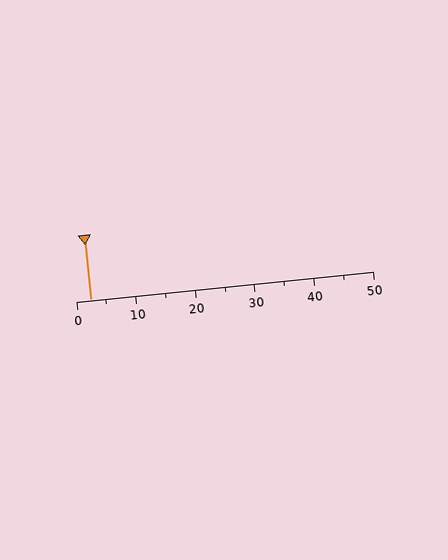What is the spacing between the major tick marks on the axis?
The major ticks are spaced 10 apart.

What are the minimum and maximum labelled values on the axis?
The axis runs from 0 to 50.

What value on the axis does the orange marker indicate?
The marker indicates approximately 2.5.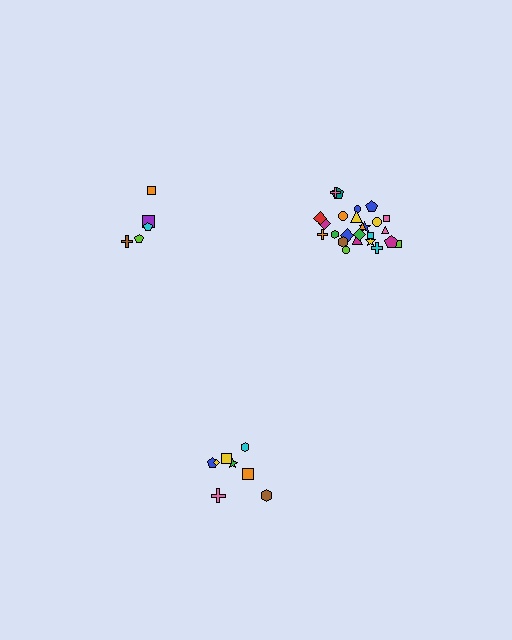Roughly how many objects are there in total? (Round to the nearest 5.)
Roughly 40 objects in total.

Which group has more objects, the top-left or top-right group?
The top-right group.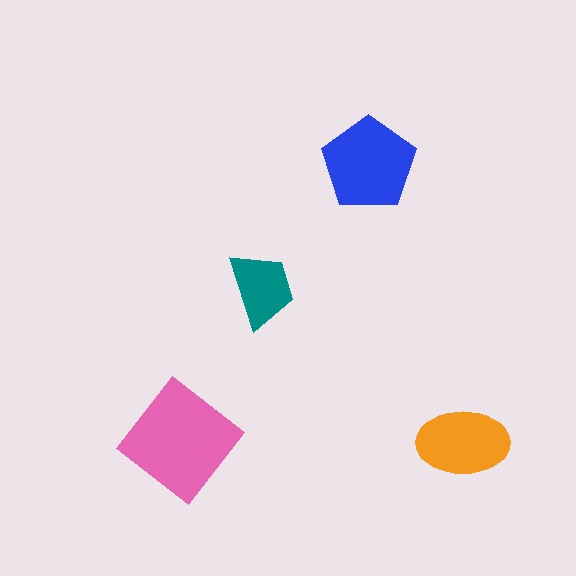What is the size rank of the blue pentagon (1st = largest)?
2nd.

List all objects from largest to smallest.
The pink diamond, the blue pentagon, the orange ellipse, the teal trapezoid.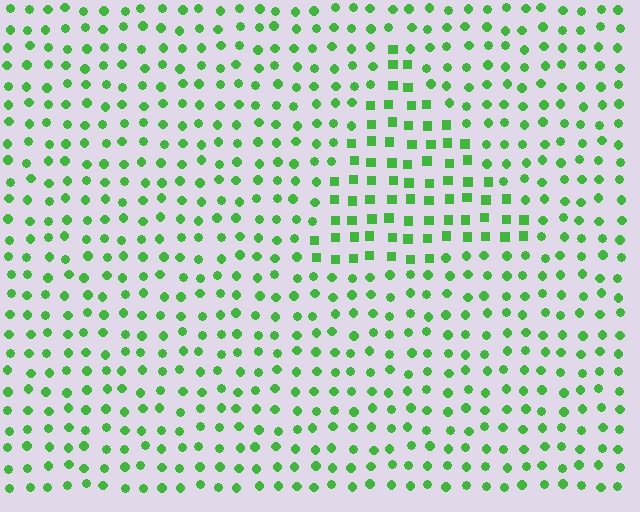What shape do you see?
I see a triangle.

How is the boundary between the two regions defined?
The boundary is defined by a change in element shape: squares inside vs. circles outside. All elements share the same color and spacing.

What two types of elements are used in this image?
The image uses squares inside the triangle region and circles outside it.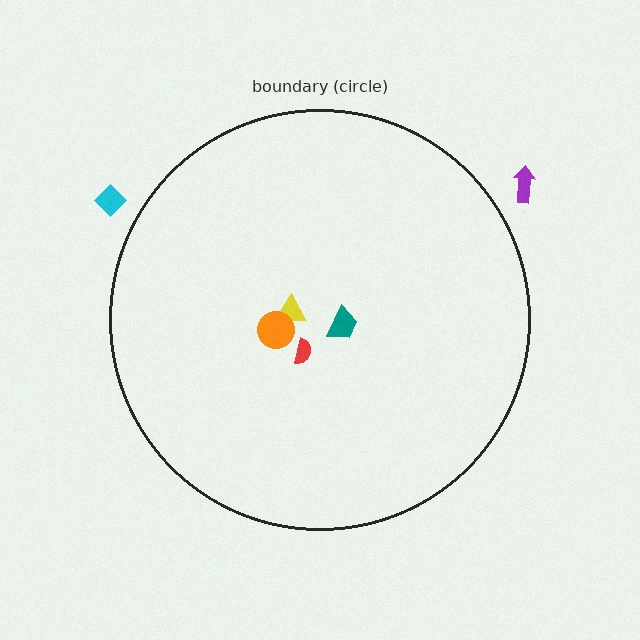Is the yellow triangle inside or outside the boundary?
Inside.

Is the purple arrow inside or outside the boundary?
Outside.